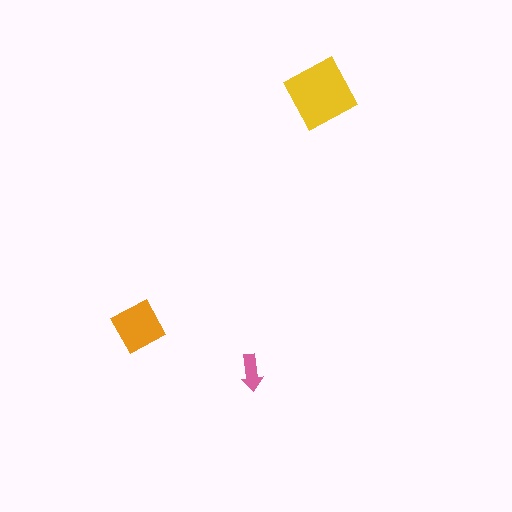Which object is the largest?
The yellow square.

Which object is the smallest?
The pink arrow.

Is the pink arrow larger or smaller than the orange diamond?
Smaller.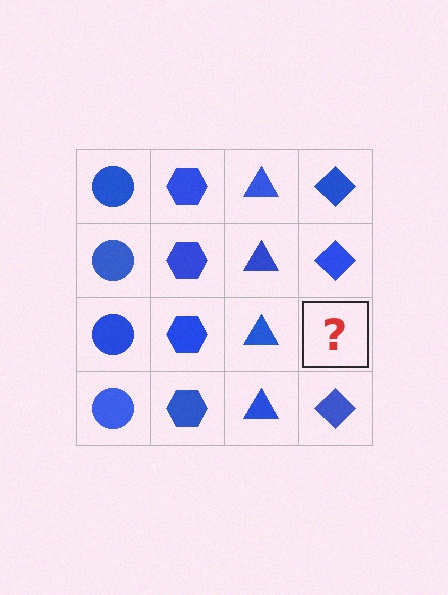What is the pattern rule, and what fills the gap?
The rule is that each column has a consistent shape. The gap should be filled with a blue diamond.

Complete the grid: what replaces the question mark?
The question mark should be replaced with a blue diamond.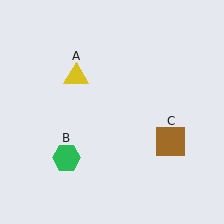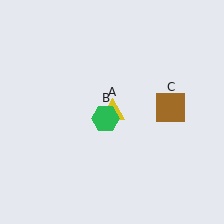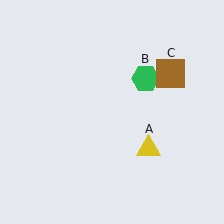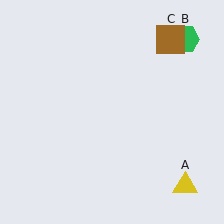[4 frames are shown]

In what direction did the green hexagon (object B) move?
The green hexagon (object B) moved up and to the right.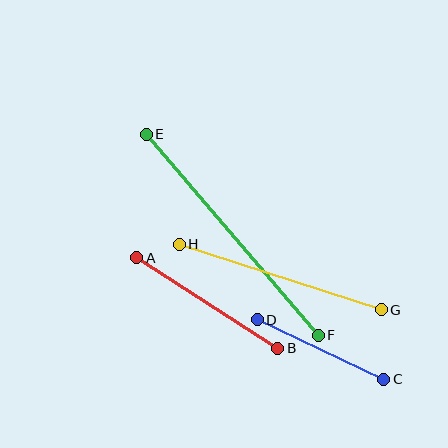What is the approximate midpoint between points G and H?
The midpoint is at approximately (280, 277) pixels.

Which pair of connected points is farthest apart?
Points E and F are farthest apart.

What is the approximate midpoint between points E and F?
The midpoint is at approximately (232, 235) pixels.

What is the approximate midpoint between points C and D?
The midpoint is at approximately (321, 350) pixels.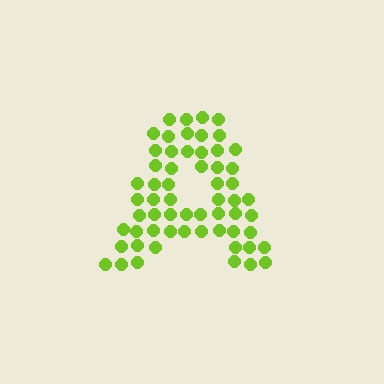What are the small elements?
The small elements are circles.